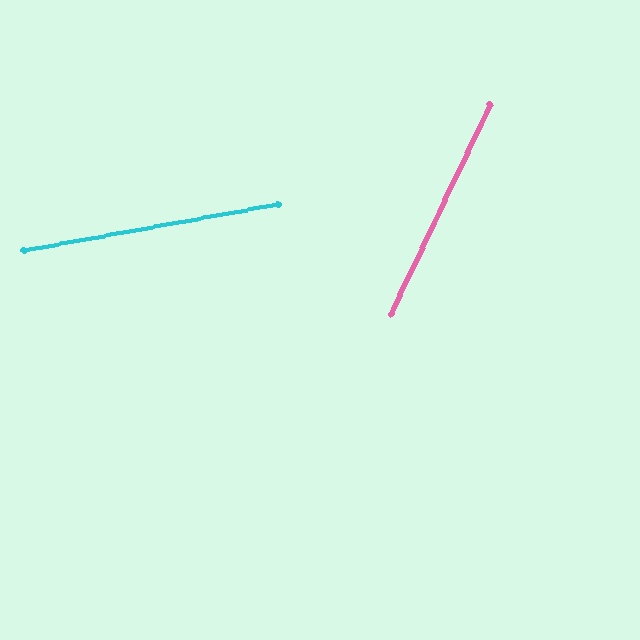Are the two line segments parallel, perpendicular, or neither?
Neither parallel nor perpendicular — they differ by about 55°.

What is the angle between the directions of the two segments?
Approximately 55 degrees.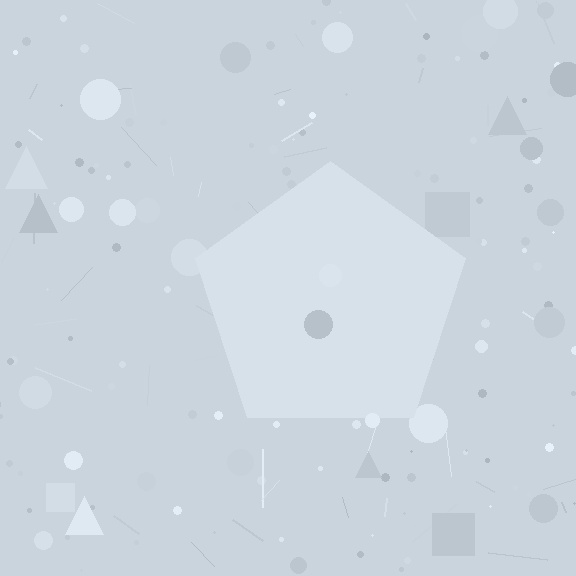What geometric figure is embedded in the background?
A pentagon is embedded in the background.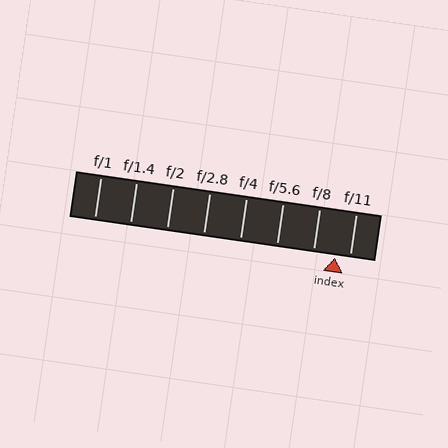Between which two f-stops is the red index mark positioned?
The index mark is between f/8 and f/11.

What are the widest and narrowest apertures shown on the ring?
The widest aperture shown is f/1 and the narrowest is f/11.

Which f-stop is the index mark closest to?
The index mark is closest to f/11.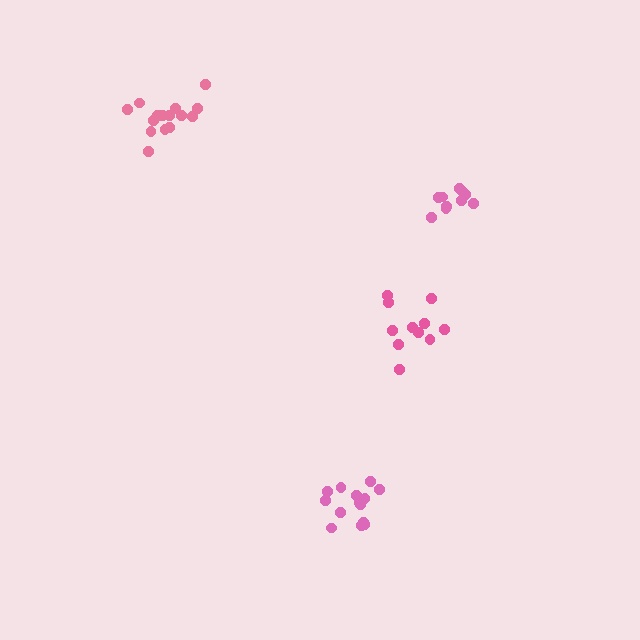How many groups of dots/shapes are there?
There are 4 groups.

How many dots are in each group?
Group 1: 15 dots, Group 2: 11 dots, Group 3: 10 dots, Group 4: 14 dots (50 total).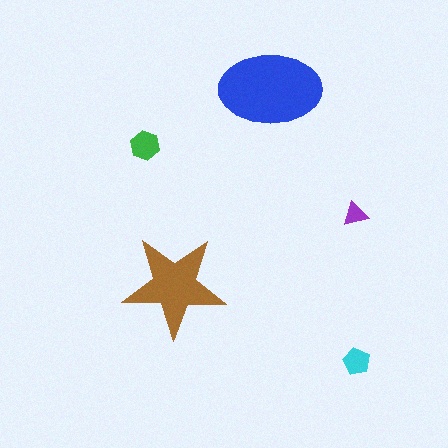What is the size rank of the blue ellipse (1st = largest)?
1st.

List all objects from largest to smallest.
The blue ellipse, the brown star, the green hexagon, the cyan pentagon, the purple triangle.